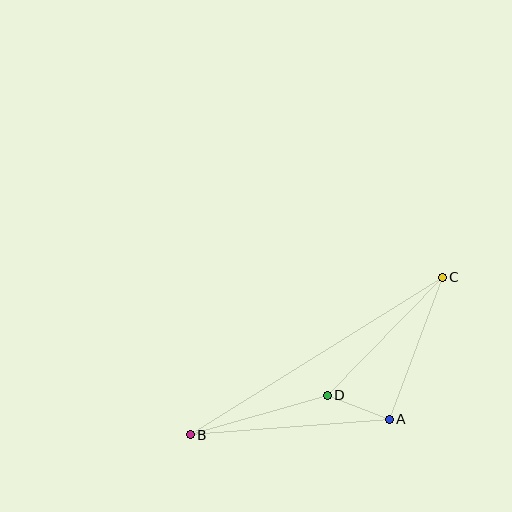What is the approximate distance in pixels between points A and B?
The distance between A and B is approximately 199 pixels.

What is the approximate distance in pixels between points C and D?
The distance between C and D is approximately 165 pixels.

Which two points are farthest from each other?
Points B and C are farthest from each other.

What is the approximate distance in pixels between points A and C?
The distance between A and C is approximately 152 pixels.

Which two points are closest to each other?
Points A and D are closest to each other.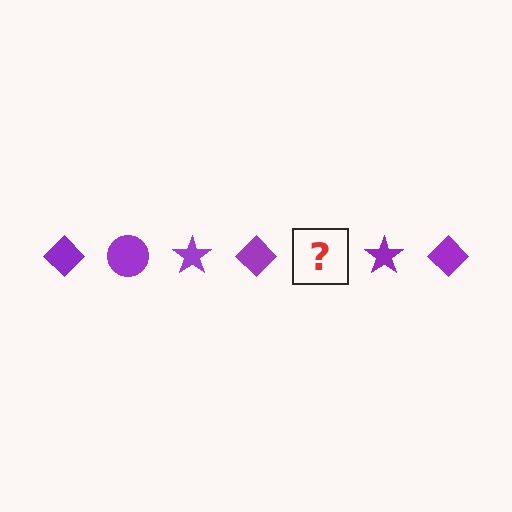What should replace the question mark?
The question mark should be replaced with a purple circle.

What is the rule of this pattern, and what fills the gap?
The rule is that the pattern cycles through diamond, circle, star shapes in purple. The gap should be filled with a purple circle.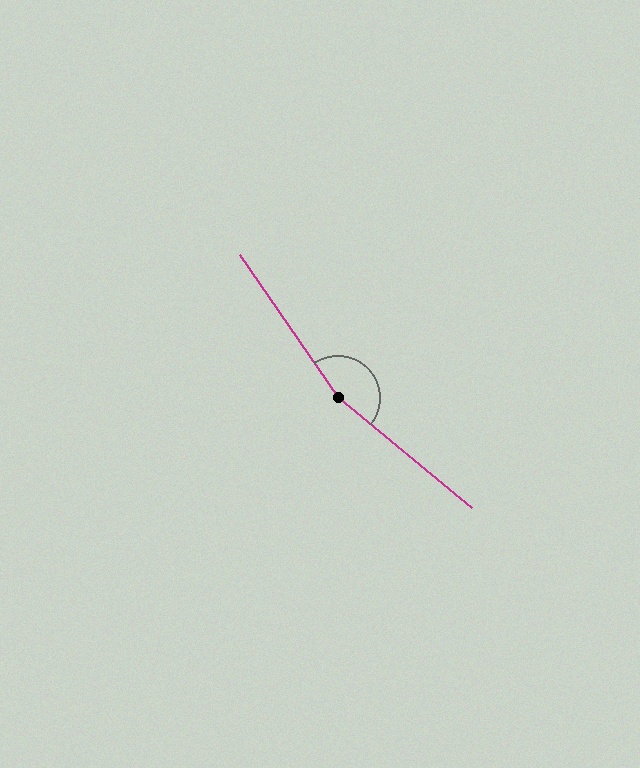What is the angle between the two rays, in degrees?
Approximately 164 degrees.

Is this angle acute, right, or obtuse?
It is obtuse.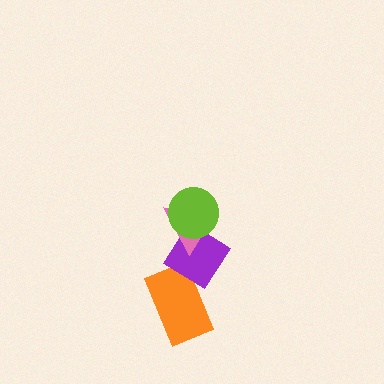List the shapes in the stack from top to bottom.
From top to bottom: the lime circle, the pink triangle, the purple diamond, the orange rectangle.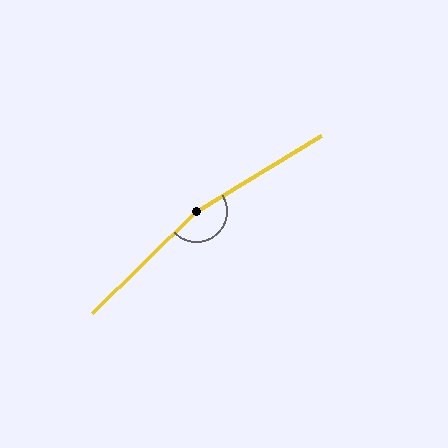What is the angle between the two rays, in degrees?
Approximately 167 degrees.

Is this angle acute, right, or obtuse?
It is obtuse.